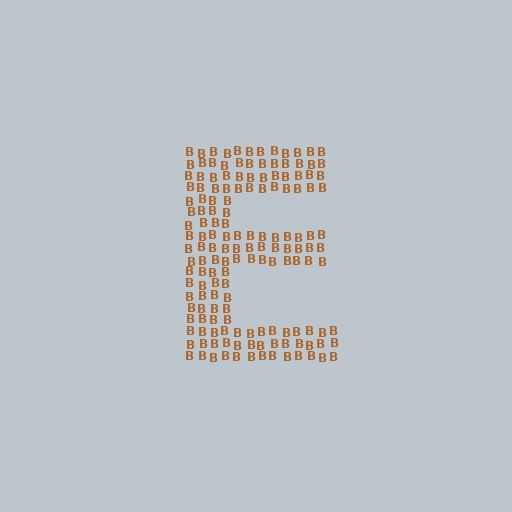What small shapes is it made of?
It is made of small letter B's.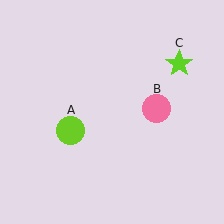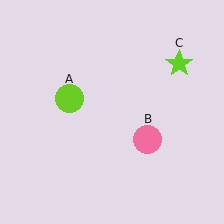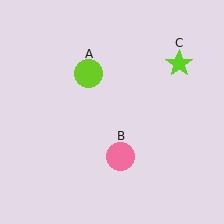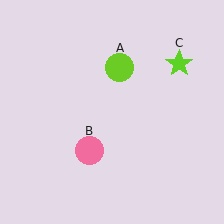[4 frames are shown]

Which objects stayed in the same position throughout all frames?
Lime star (object C) remained stationary.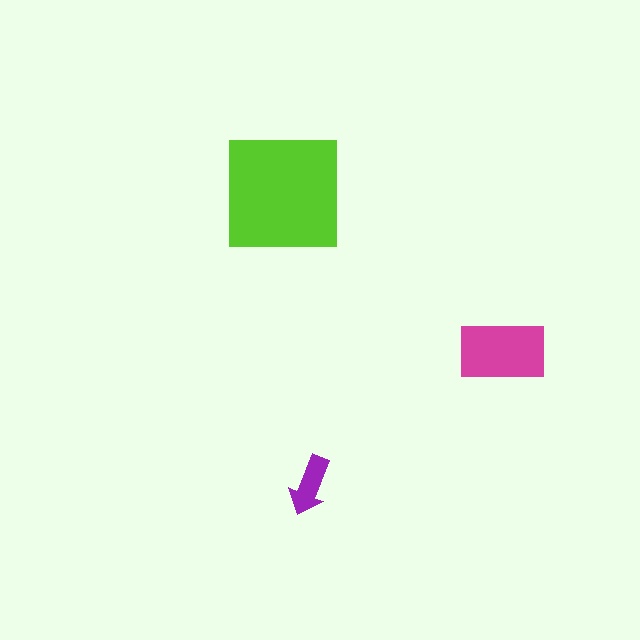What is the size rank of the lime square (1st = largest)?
1st.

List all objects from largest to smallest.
The lime square, the magenta rectangle, the purple arrow.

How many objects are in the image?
There are 3 objects in the image.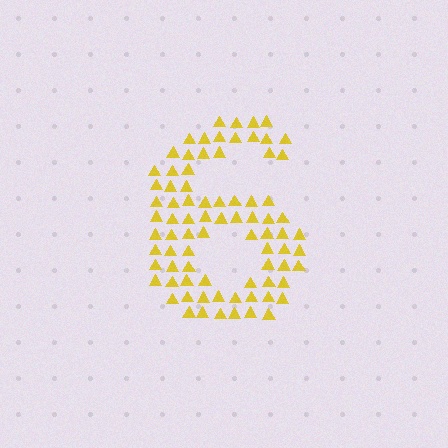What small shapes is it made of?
It is made of small triangles.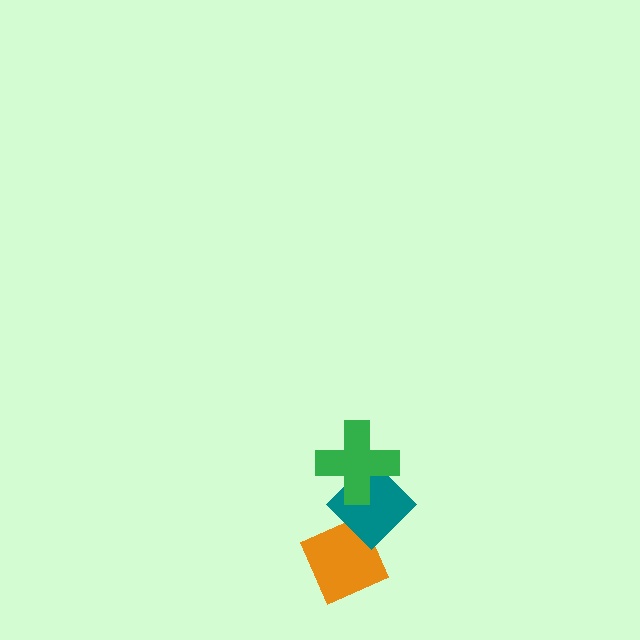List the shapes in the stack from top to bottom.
From top to bottom: the green cross, the teal diamond, the orange diamond.